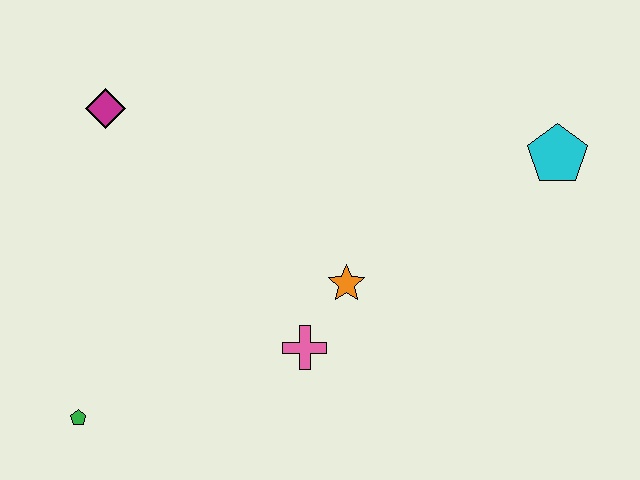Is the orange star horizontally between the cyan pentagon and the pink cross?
Yes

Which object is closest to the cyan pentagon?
The orange star is closest to the cyan pentagon.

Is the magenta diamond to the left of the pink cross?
Yes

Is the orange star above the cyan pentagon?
No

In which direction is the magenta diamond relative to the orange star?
The magenta diamond is to the left of the orange star.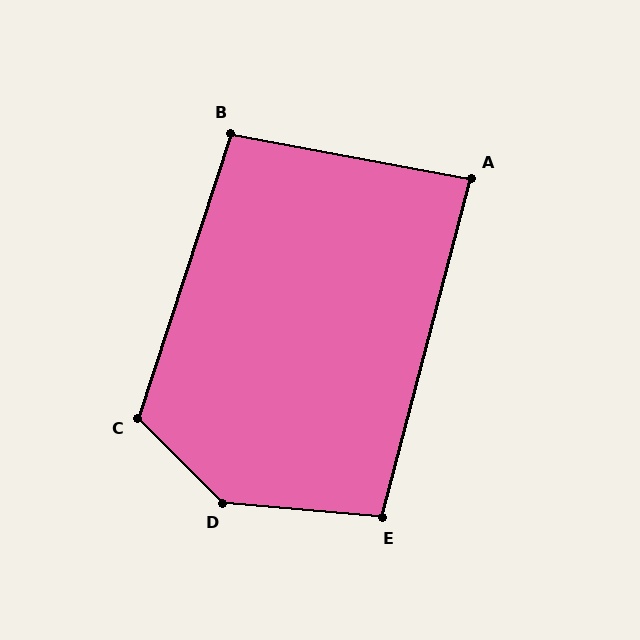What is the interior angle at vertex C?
Approximately 117 degrees (obtuse).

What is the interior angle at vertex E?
Approximately 99 degrees (obtuse).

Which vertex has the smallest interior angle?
A, at approximately 86 degrees.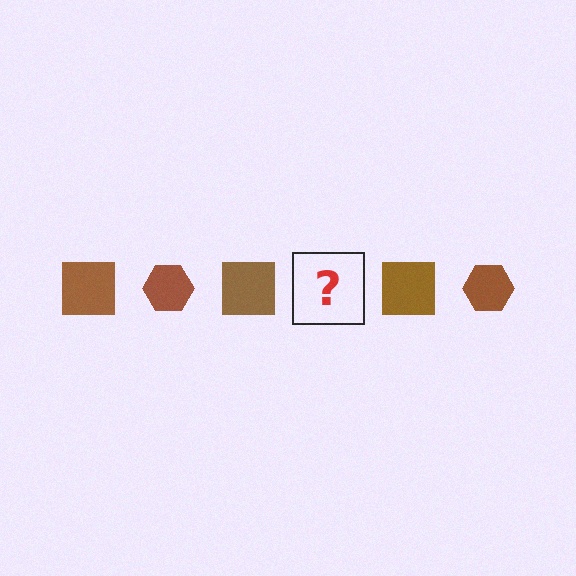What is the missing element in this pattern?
The missing element is a brown hexagon.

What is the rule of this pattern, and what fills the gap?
The rule is that the pattern cycles through square, hexagon shapes in brown. The gap should be filled with a brown hexagon.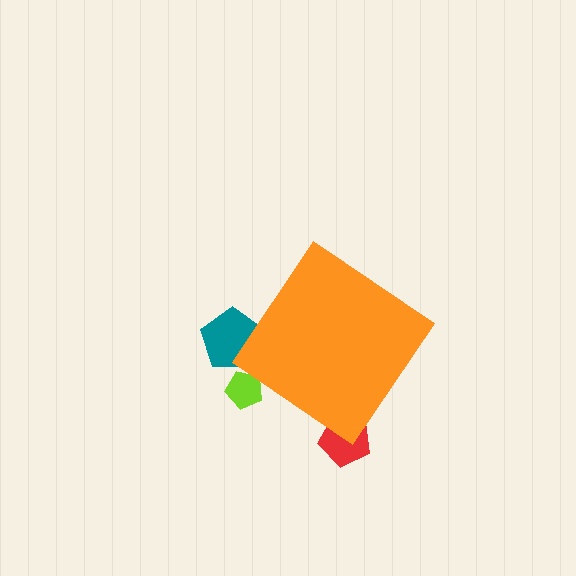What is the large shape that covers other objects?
An orange diamond.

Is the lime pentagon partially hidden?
Yes, the lime pentagon is partially hidden behind the orange diamond.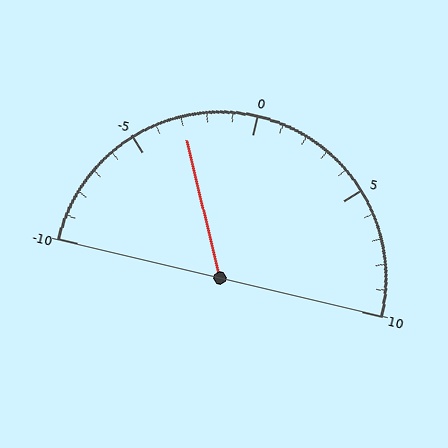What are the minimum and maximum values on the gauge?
The gauge ranges from -10 to 10.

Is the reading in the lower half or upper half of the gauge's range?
The reading is in the lower half of the range (-10 to 10).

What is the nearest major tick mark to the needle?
The nearest major tick mark is -5.